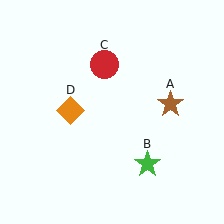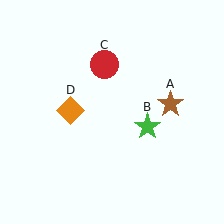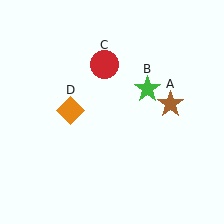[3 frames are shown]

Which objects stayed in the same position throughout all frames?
Brown star (object A) and red circle (object C) and orange diamond (object D) remained stationary.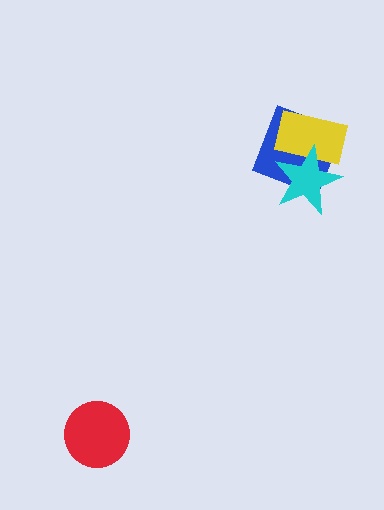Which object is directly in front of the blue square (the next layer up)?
The yellow rectangle is directly in front of the blue square.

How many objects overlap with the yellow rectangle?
2 objects overlap with the yellow rectangle.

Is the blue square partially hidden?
Yes, it is partially covered by another shape.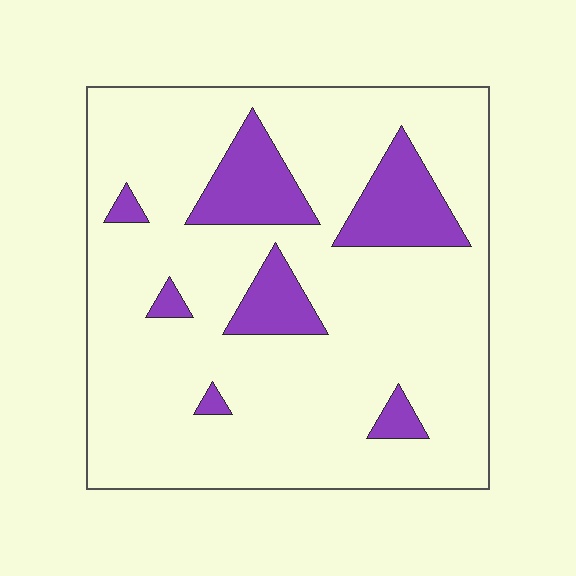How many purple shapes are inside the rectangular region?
7.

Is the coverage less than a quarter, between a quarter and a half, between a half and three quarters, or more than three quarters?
Less than a quarter.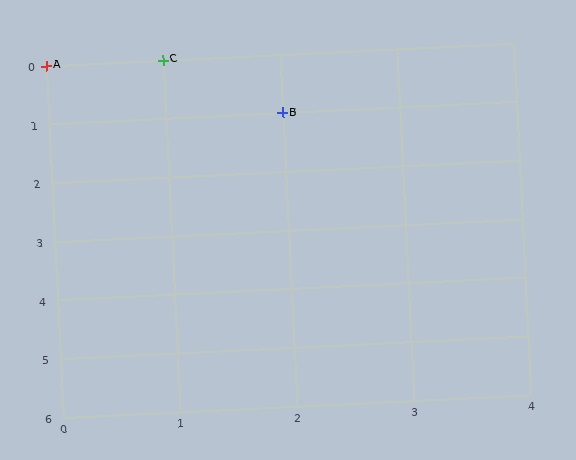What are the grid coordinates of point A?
Point A is at grid coordinates (0, 0).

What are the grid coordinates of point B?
Point B is at grid coordinates (2, 1).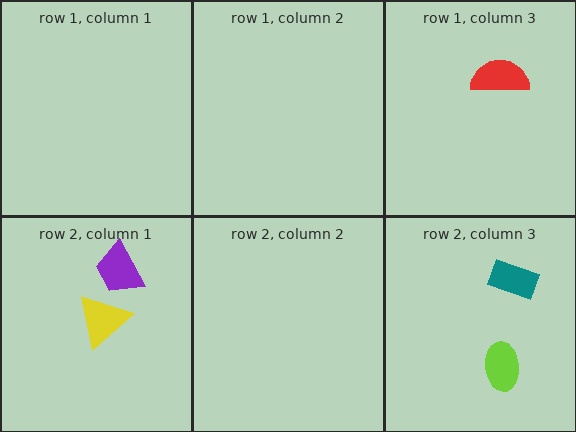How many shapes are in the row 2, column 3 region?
2.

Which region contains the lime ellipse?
The row 2, column 3 region.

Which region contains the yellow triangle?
The row 2, column 1 region.